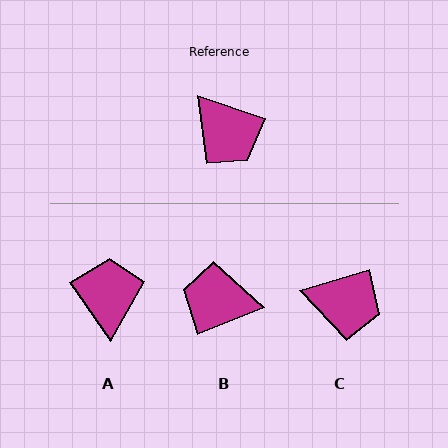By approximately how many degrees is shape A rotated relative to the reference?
Approximately 143 degrees counter-clockwise.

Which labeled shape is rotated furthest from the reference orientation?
A, about 143 degrees away.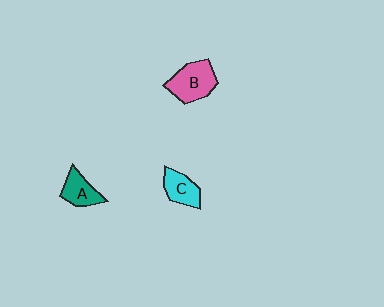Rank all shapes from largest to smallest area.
From largest to smallest: B (pink), A (teal), C (cyan).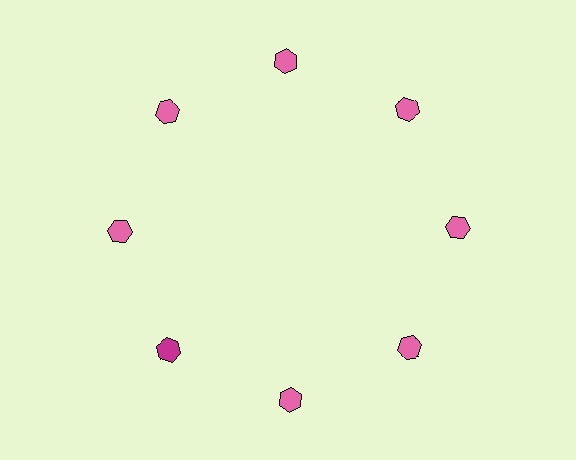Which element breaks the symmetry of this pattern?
The magenta hexagon at roughly the 8 o'clock position breaks the symmetry. All other shapes are pink hexagons.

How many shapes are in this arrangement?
There are 8 shapes arranged in a ring pattern.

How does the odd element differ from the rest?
It has a different color: magenta instead of pink.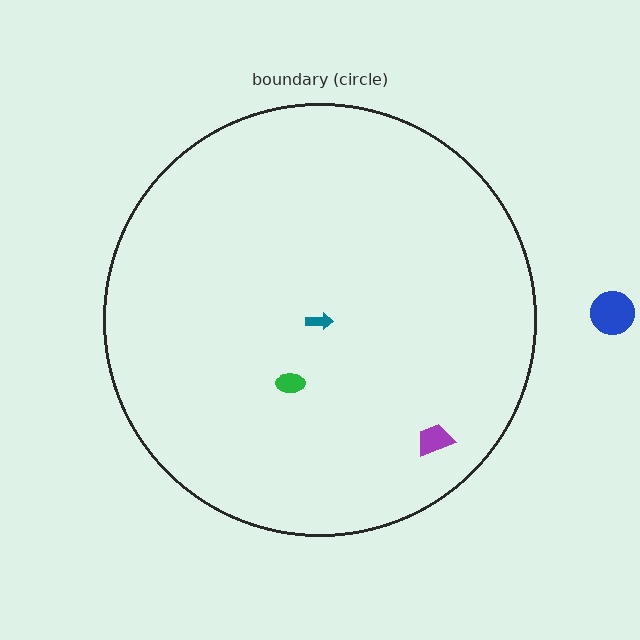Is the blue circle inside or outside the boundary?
Outside.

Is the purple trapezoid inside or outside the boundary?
Inside.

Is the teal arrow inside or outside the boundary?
Inside.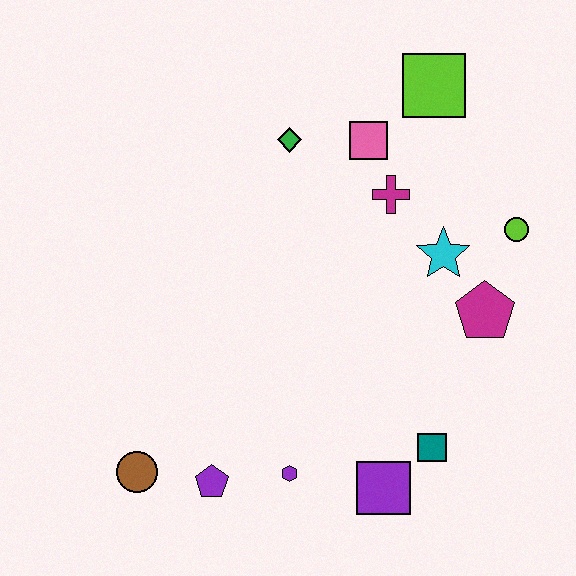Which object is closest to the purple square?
The teal square is closest to the purple square.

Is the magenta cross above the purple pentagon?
Yes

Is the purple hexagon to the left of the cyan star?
Yes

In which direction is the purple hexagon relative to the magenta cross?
The purple hexagon is below the magenta cross.